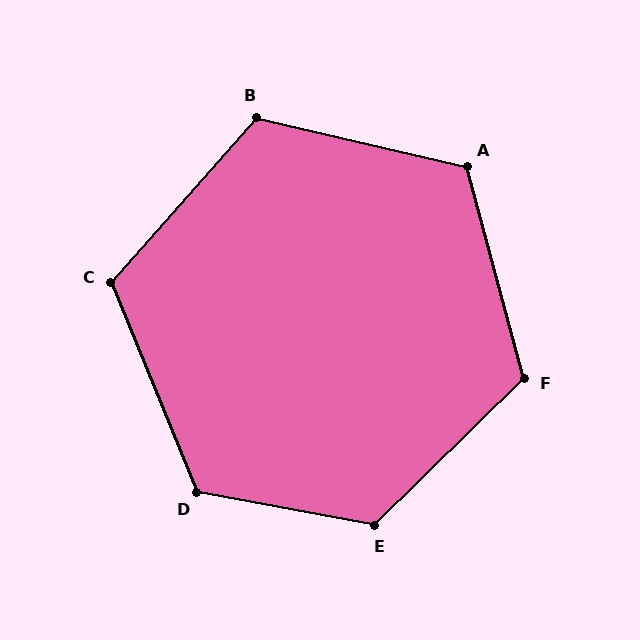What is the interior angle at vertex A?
Approximately 118 degrees (obtuse).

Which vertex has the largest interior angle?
E, at approximately 125 degrees.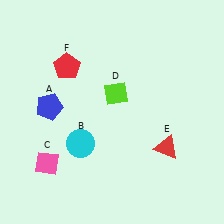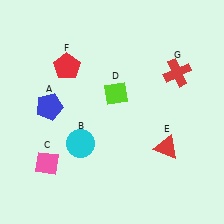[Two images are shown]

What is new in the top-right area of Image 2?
A red cross (G) was added in the top-right area of Image 2.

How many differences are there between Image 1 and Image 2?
There is 1 difference between the two images.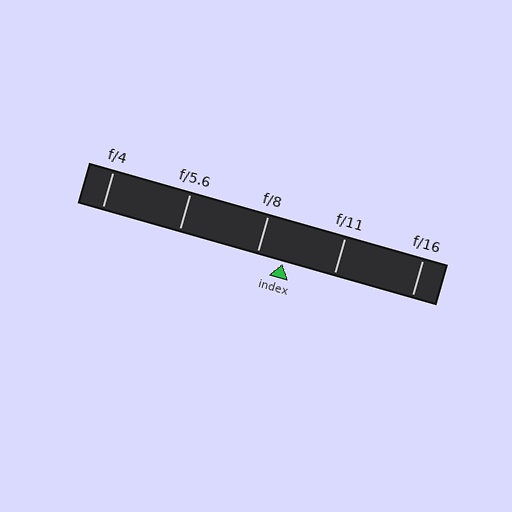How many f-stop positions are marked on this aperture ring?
There are 5 f-stop positions marked.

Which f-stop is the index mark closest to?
The index mark is closest to f/8.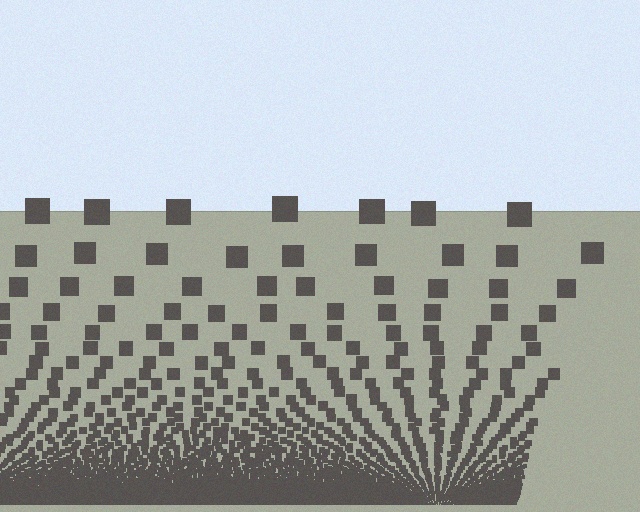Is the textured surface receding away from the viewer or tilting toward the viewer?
The surface appears to tilt toward the viewer. Texture elements get larger and sparser toward the top.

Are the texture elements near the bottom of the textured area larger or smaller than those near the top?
Smaller. The gradient is inverted — elements near the bottom are smaller and denser.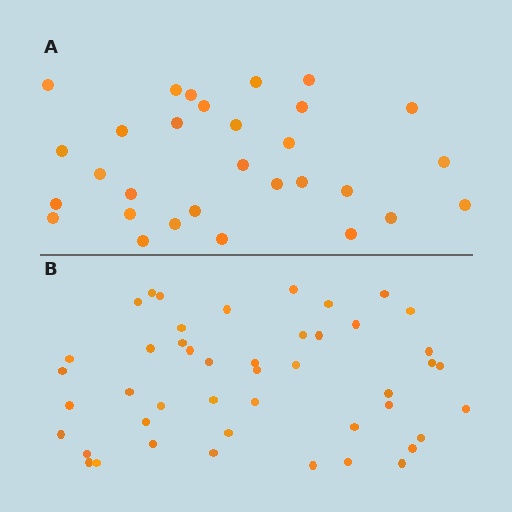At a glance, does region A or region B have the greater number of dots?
Region B (the bottom region) has more dots.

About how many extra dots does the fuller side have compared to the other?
Region B has approximately 15 more dots than region A.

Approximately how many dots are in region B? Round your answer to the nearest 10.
About 50 dots. (The exact count is 46, which rounds to 50.)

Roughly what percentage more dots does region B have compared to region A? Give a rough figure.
About 55% more.